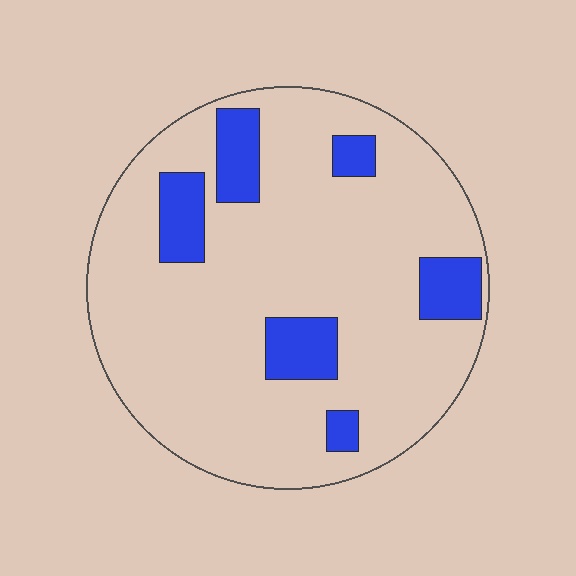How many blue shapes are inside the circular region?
6.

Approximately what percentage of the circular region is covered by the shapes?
Approximately 15%.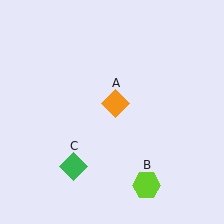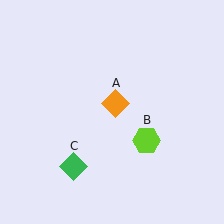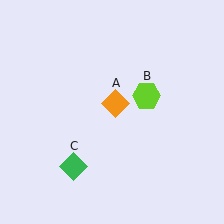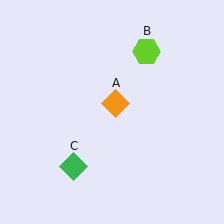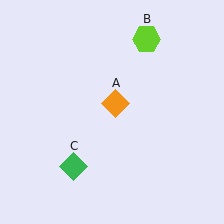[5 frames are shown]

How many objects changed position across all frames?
1 object changed position: lime hexagon (object B).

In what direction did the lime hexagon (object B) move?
The lime hexagon (object B) moved up.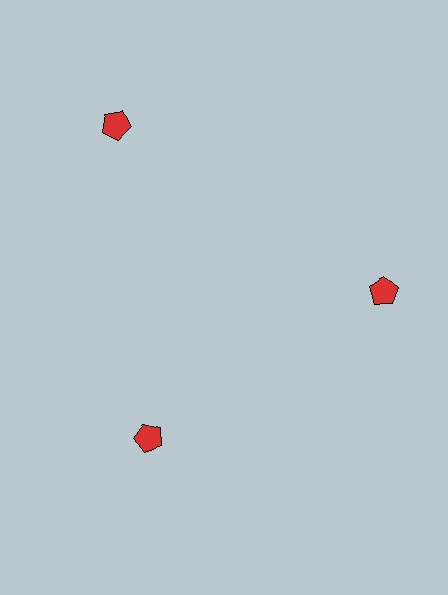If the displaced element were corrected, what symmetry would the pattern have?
It would have 3-fold rotational symmetry — the pattern would map onto itself every 120 degrees.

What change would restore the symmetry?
The symmetry would be restored by moving it inward, back onto the ring so that all 3 pentagons sit at equal angles and equal distance from the center.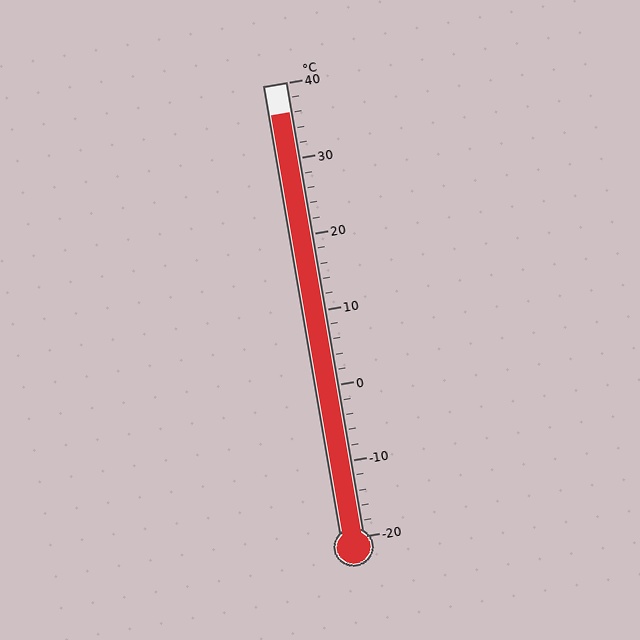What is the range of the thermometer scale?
The thermometer scale ranges from -20°C to 40°C.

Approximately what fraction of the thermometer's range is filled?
The thermometer is filled to approximately 95% of its range.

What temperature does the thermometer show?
The thermometer shows approximately 36°C.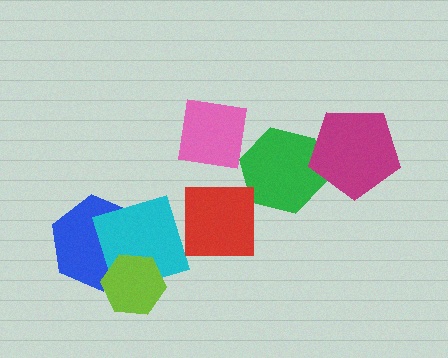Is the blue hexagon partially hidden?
Yes, it is partially covered by another shape.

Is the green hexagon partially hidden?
Yes, it is partially covered by another shape.